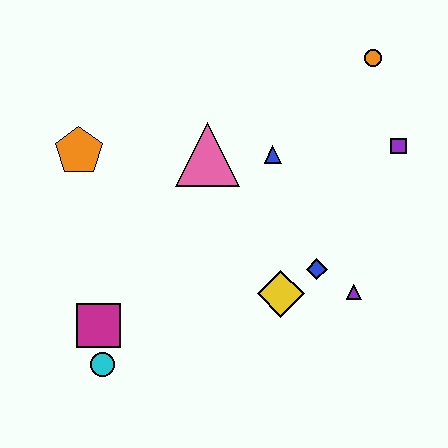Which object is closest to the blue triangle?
The pink triangle is closest to the blue triangle.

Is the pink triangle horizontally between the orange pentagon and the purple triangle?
Yes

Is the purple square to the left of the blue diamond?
No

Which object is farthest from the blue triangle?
The cyan circle is farthest from the blue triangle.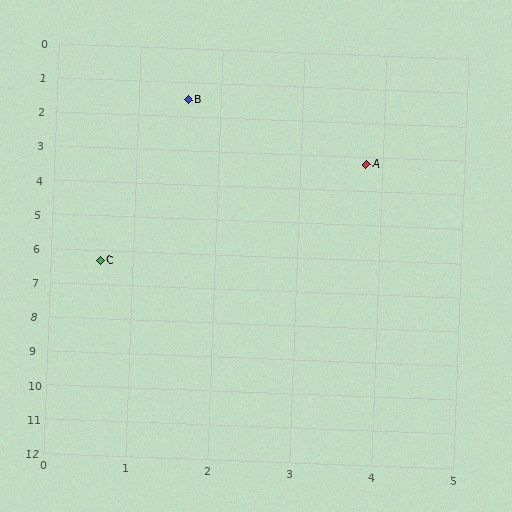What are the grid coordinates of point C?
Point C is at approximately (0.6, 6.3).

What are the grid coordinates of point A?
Point A is at approximately (3.8, 3.2).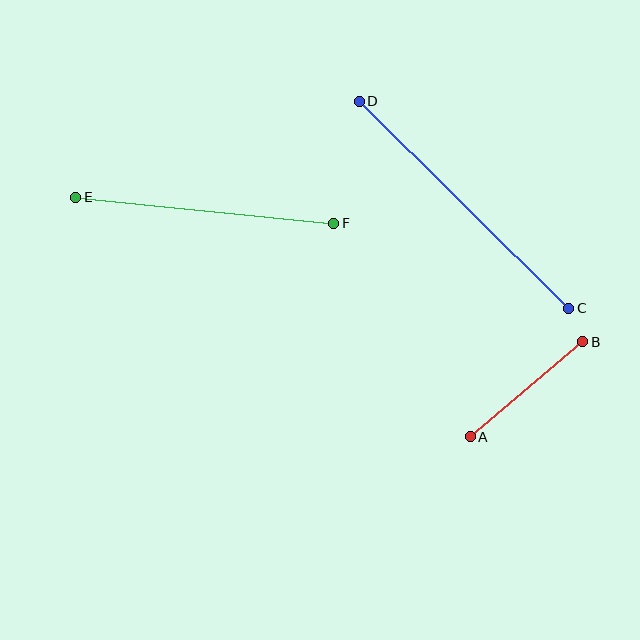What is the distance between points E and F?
The distance is approximately 259 pixels.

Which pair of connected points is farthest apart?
Points C and D are farthest apart.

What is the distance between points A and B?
The distance is approximately 147 pixels.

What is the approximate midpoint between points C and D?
The midpoint is at approximately (464, 205) pixels.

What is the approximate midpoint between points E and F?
The midpoint is at approximately (205, 210) pixels.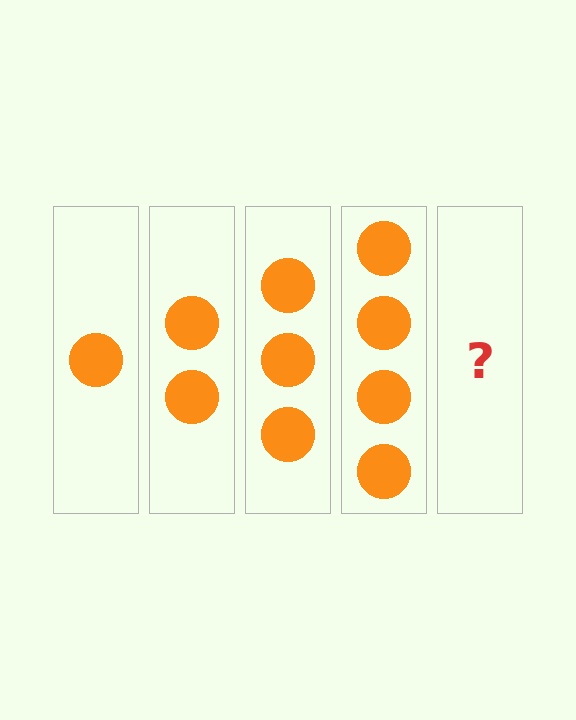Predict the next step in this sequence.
The next step is 5 circles.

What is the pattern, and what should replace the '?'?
The pattern is that each step adds one more circle. The '?' should be 5 circles.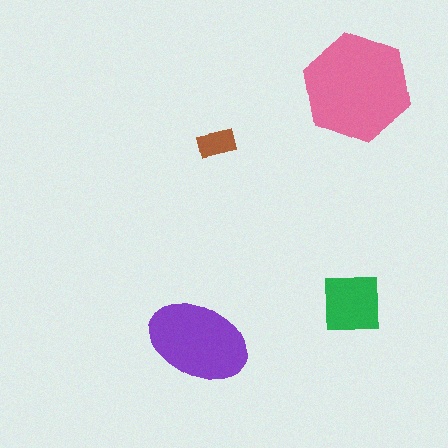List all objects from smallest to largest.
The brown rectangle, the green square, the purple ellipse, the pink hexagon.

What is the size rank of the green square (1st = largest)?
3rd.